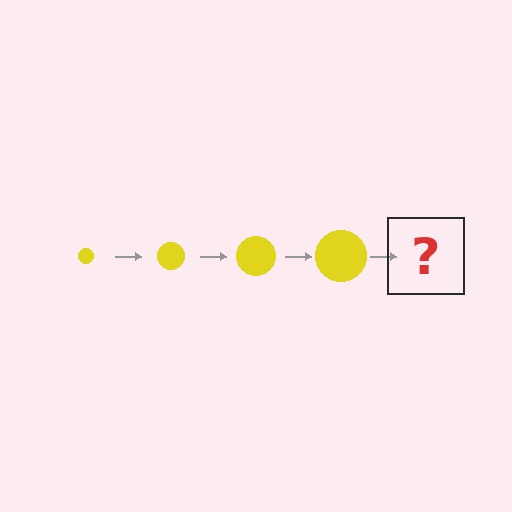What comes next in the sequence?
The next element should be a yellow circle, larger than the previous one.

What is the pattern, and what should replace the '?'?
The pattern is that the circle gets progressively larger each step. The '?' should be a yellow circle, larger than the previous one.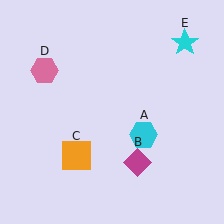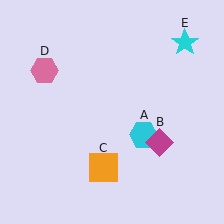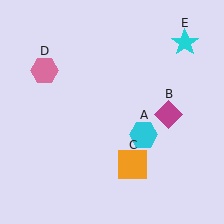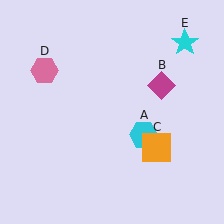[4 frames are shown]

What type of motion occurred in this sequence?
The magenta diamond (object B), orange square (object C) rotated counterclockwise around the center of the scene.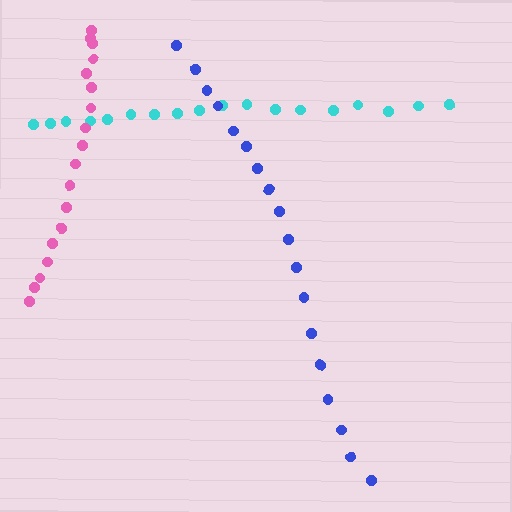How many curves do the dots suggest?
There are 3 distinct paths.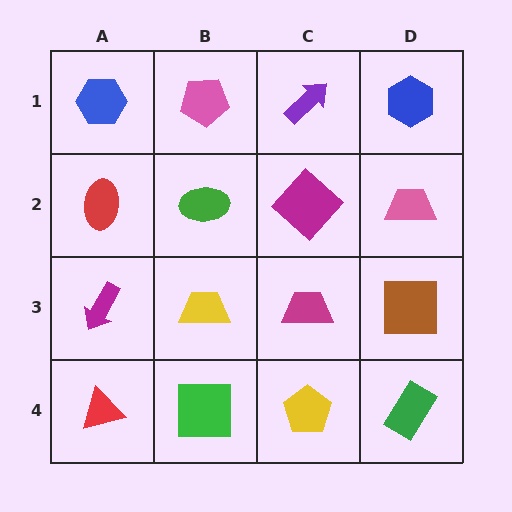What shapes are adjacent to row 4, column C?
A magenta trapezoid (row 3, column C), a green square (row 4, column B), a green rectangle (row 4, column D).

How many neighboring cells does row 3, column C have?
4.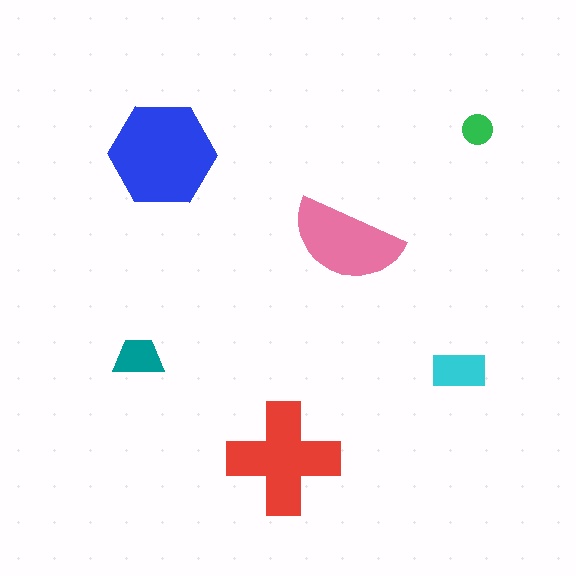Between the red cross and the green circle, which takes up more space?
The red cross.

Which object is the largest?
The blue hexagon.